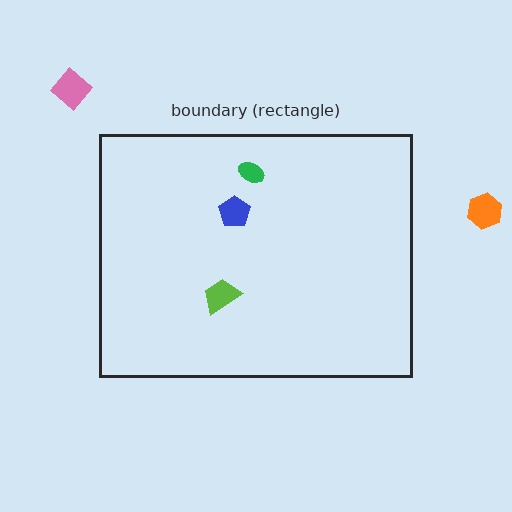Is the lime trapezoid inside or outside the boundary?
Inside.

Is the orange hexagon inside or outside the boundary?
Outside.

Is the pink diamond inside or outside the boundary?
Outside.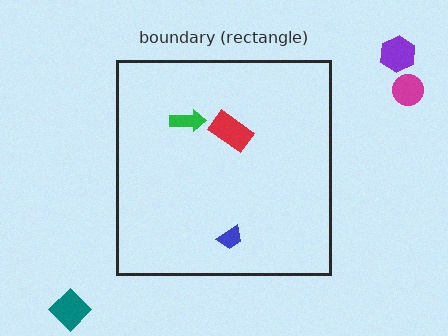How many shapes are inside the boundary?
3 inside, 3 outside.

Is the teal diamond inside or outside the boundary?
Outside.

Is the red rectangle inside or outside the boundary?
Inside.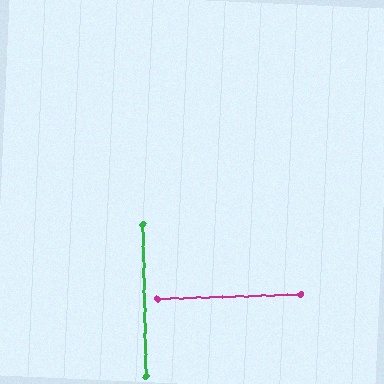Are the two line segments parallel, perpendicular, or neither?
Perpendicular — they meet at approximately 90°.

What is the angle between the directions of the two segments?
Approximately 90 degrees.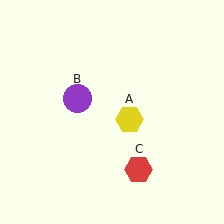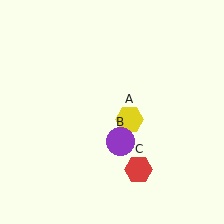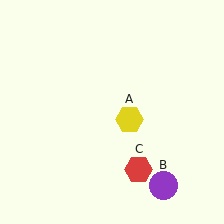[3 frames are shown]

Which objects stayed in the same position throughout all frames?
Yellow hexagon (object A) and red hexagon (object C) remained stationary.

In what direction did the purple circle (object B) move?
The purple circle (object B) moved down and to the right.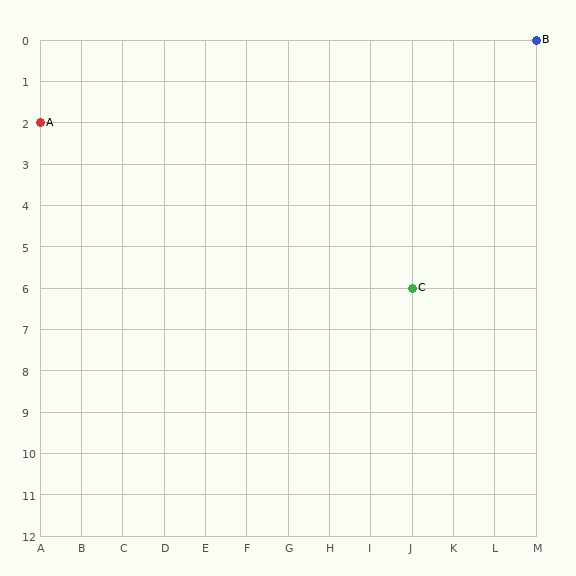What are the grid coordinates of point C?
Point C is at grid coordinates (J, 6).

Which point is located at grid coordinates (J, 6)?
Point C is at (J, 6).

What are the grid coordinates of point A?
Point A is at grid coordinates (A, 2).